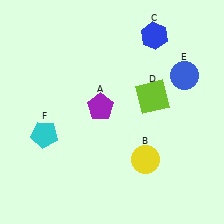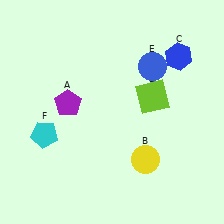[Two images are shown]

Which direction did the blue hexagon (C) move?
The blue hexagon (C) moved right.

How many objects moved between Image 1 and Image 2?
3 objects moved between the two images.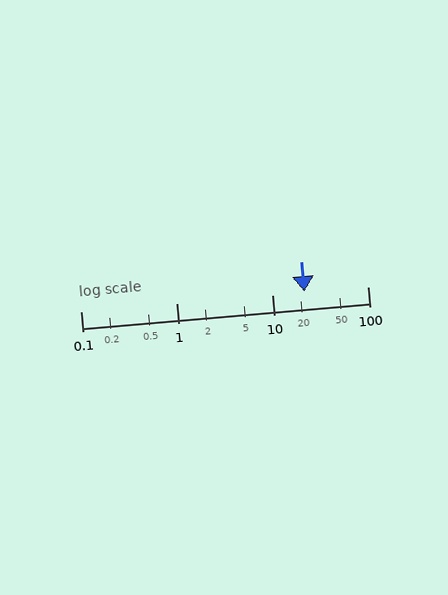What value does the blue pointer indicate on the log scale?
The pointer indicates approximately 22.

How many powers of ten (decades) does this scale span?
The scale spans 3 decades, from 0.1 to 100.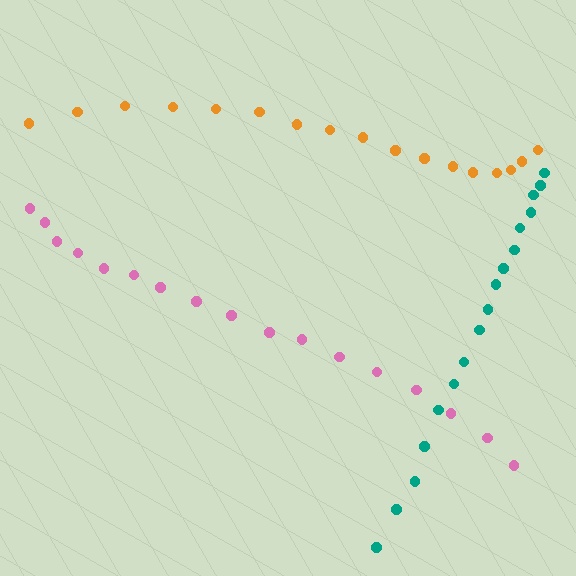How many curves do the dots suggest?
There are 3 distinct paths.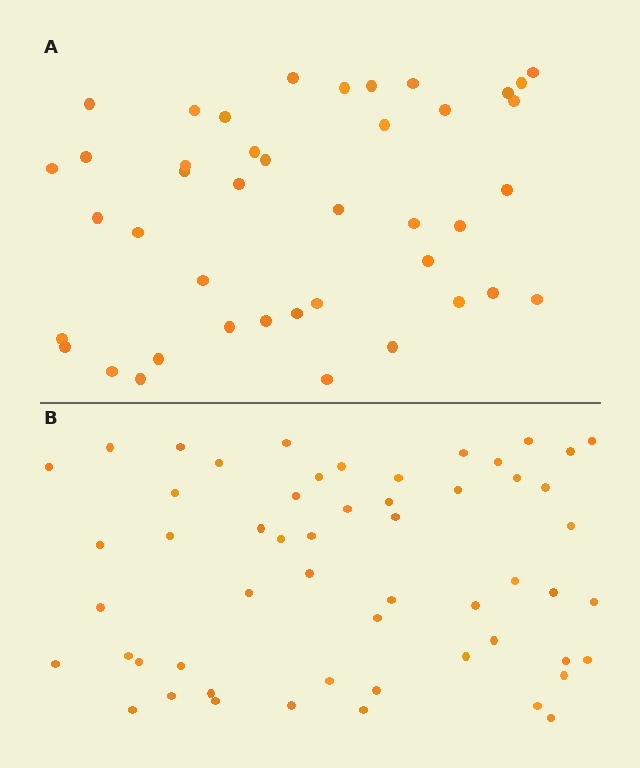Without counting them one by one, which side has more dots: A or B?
Region B (the bottom region) has more dots.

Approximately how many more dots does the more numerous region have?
Region B has approximately 15 more dots than region A.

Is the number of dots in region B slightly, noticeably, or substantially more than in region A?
Region B has noticeably more, but not dramatically so. The ratio is roughly 1.3 to 1.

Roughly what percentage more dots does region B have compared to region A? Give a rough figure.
About 30% more.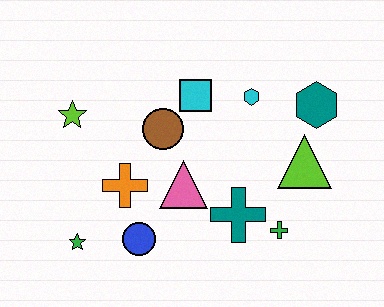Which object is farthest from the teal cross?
The lime star is farthest from the teal cross.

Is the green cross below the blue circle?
No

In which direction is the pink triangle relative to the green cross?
The pink triangle is to the left of the green cross.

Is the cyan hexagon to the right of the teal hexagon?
No